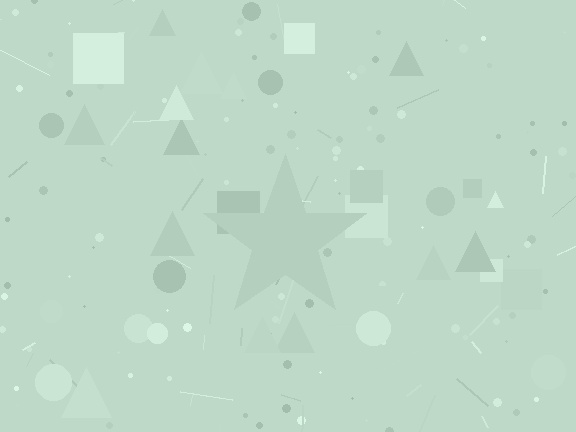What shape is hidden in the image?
A star is hidden in the image.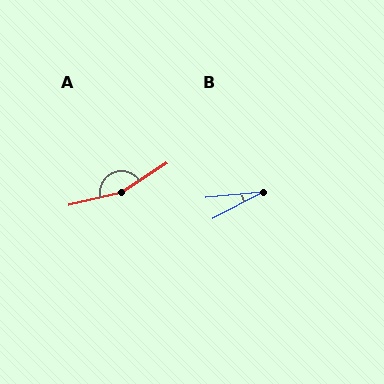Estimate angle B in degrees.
Approximately 22 degrees.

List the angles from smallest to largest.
B (22°), A (161°).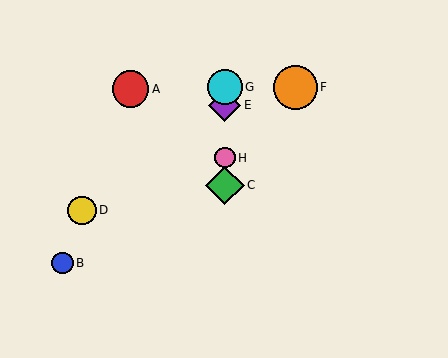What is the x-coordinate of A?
Object A is at x≈131.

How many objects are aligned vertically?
4 objects (C, E, G, H) are aligned vertically.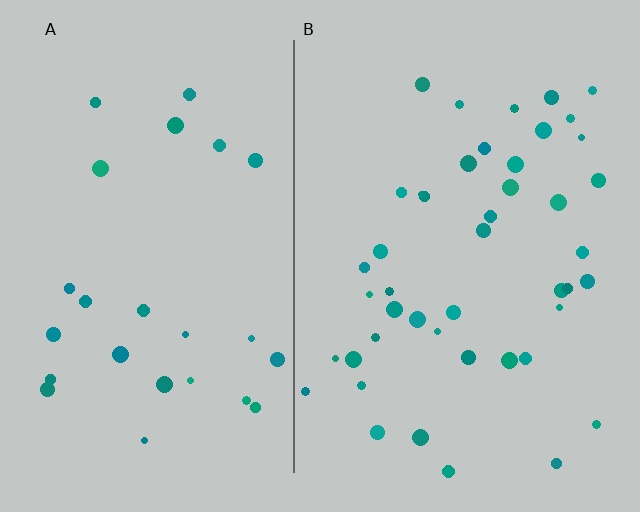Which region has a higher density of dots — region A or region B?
B (the right).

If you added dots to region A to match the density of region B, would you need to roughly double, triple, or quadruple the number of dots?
Approximately double.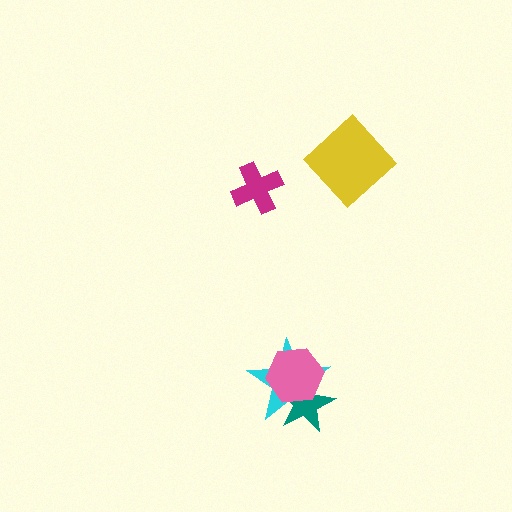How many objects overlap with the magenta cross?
0 objects overlap with the magenta cross.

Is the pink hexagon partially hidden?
No, no other shape covers it.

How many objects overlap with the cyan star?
2 objects overlap with the cyan star.